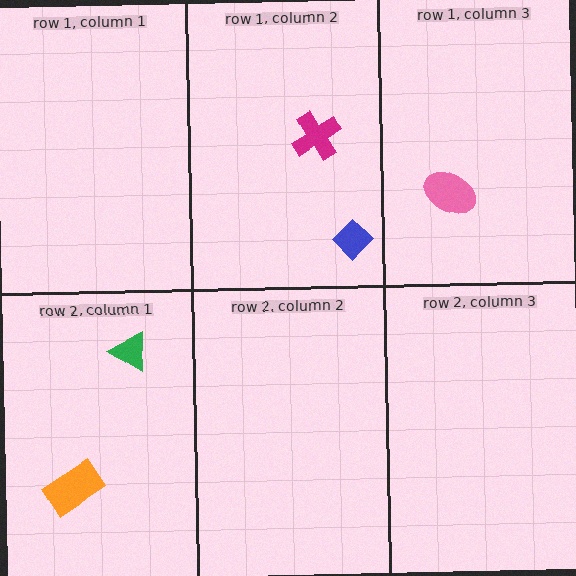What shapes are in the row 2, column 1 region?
The orange rectangle, the green triangle.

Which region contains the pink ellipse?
The row 1, column 3 region.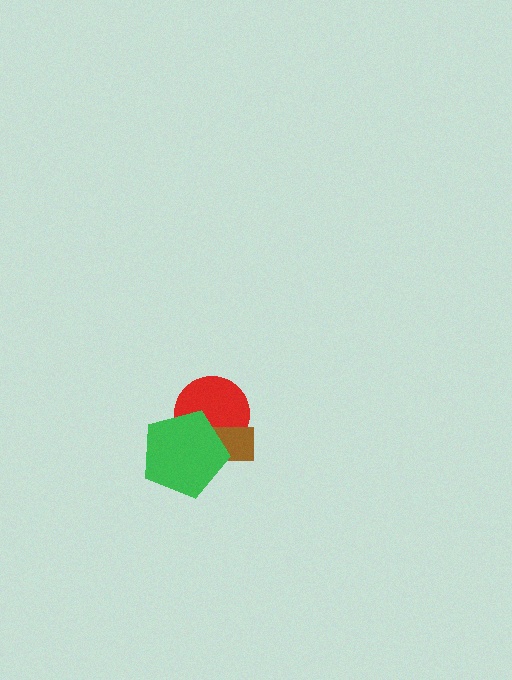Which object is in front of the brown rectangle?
The green pentagon is in front of the brown rectangle.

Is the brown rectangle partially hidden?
Yes, it is partially covered by another shape.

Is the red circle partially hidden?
Yes, it is partially covered by another shape.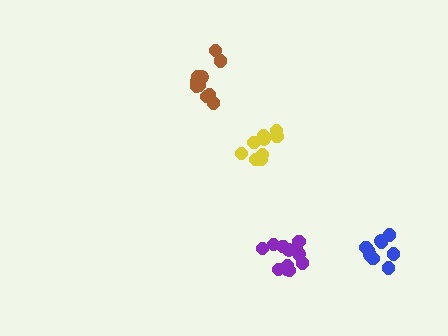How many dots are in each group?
Group 1: 12 dots, Group 2: 10 dots, Group 3: 9 dots, Group 4: 9 dots (40 total).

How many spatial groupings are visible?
There are 4 spatial groupings.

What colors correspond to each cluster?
The clusters are colored: purple, brown, blue, yellow.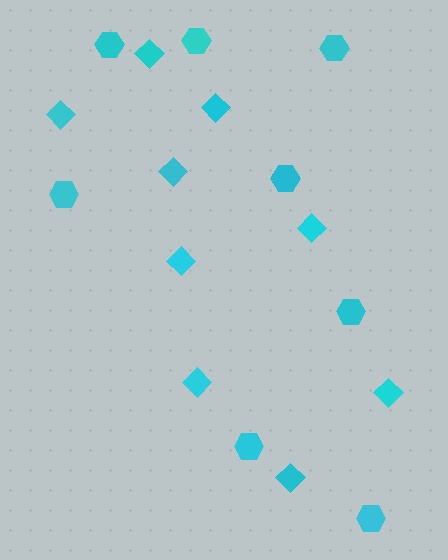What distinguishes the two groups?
There are 2 groups: one group of diamonds (9) and one group of hexagons (8).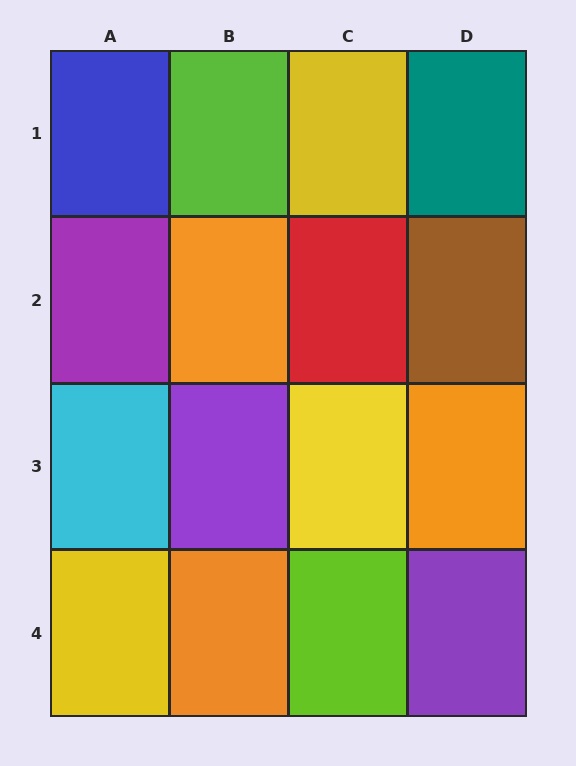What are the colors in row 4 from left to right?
Yellow, orange, lime, purple.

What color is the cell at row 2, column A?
Purple.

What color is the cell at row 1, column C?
Yellow.